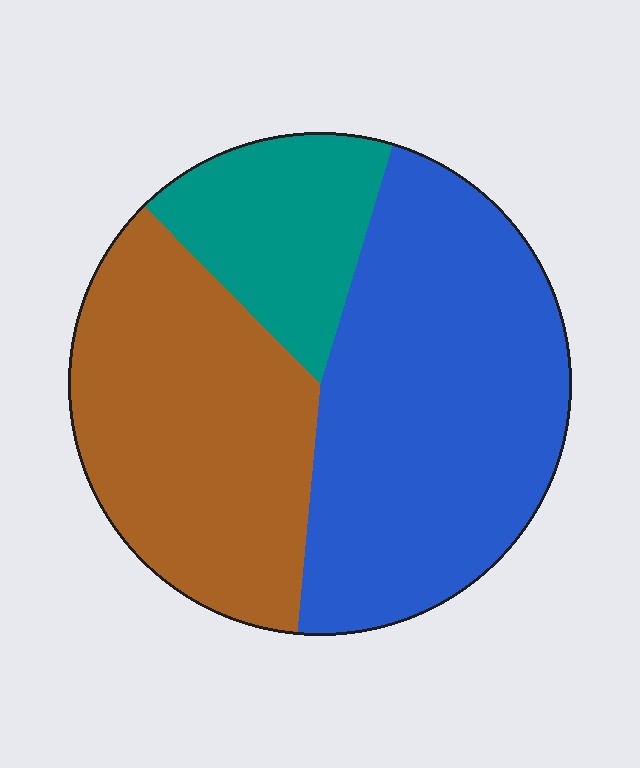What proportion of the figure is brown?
Brown takes up about three eighths (3/8) of the figure.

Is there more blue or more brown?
Blue.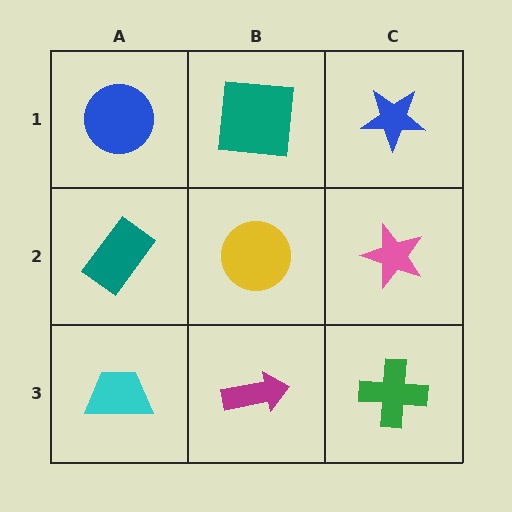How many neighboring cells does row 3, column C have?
2.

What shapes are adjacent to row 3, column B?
A yellow circle (row 2, column B), a cyan trapezoid (row 3, column A), a green cross (row 3, column C).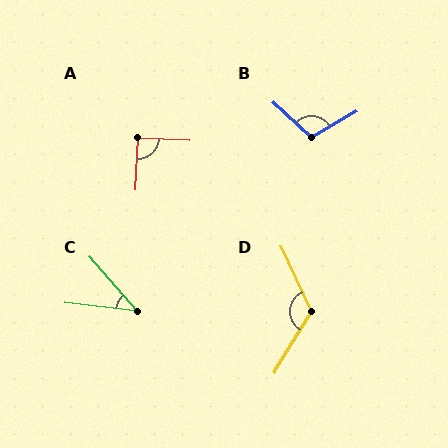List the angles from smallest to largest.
C (43°), A (90°), B (107°), D (123°).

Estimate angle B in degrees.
Approximately 107 degrees.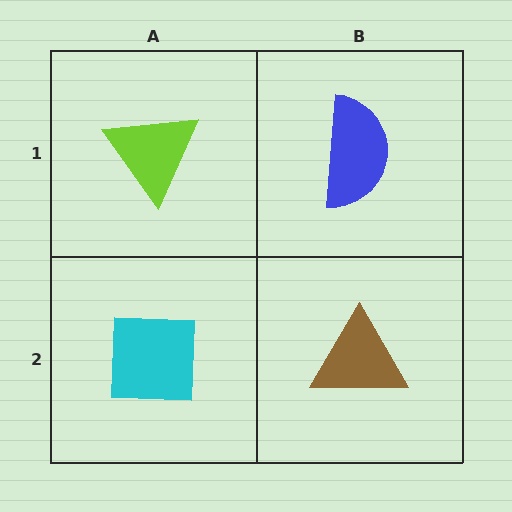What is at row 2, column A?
A cyan square.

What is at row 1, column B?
A blue semicircle.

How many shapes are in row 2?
2 shapes.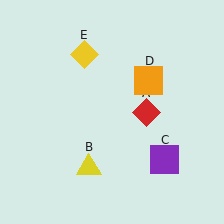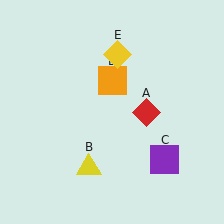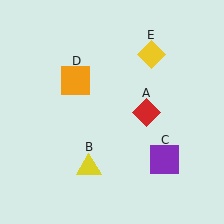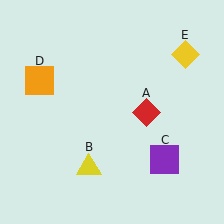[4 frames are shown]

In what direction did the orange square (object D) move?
The orange square (object D) moved left.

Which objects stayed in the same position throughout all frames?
Red diamond (object A) and yellow triangle (object B) and purple square (object C) remained stationary.